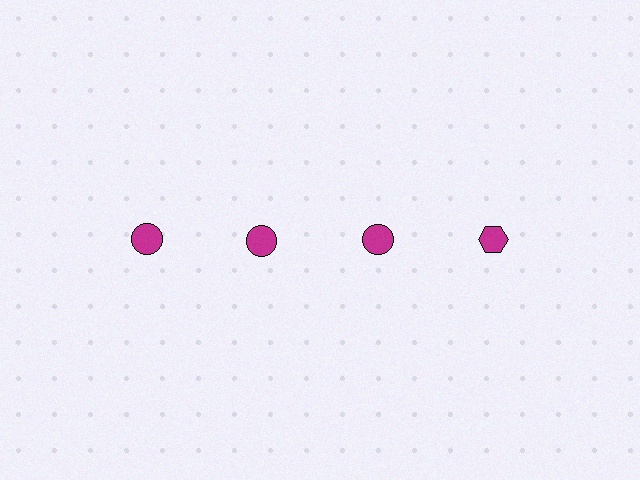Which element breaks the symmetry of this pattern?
The magenta hexagon in the top row, second from right column breaks the symmetry. All other shapes are magenta circles.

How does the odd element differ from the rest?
It has a different shape: hexagon instead of circle.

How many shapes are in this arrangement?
There are 4 shapes arranged in a grid pattern.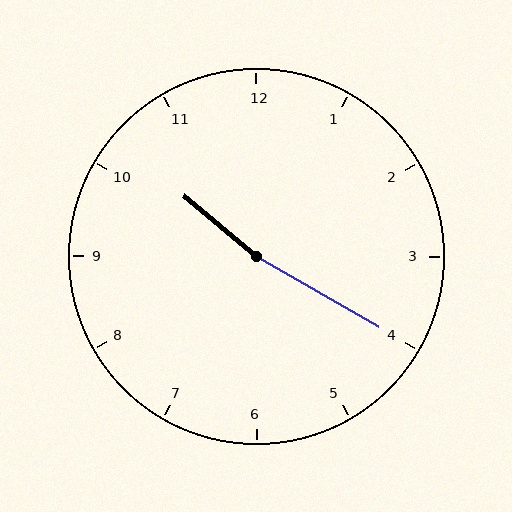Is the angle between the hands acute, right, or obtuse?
It is obtuse.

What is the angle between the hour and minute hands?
Approximately 170 degrees.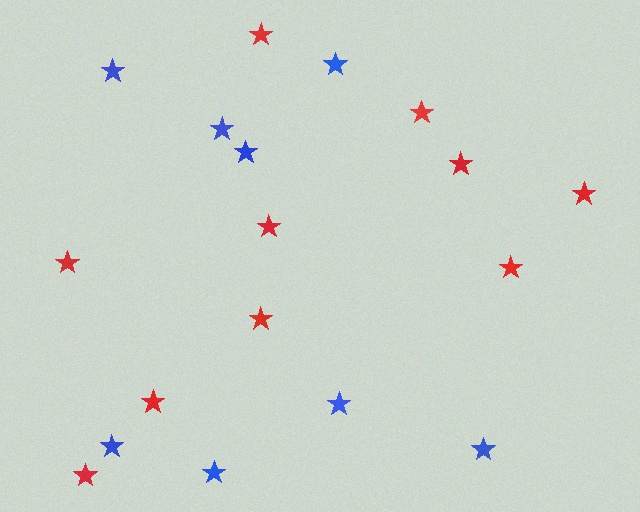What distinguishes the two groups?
There are 2 groups: one group of blue stars (8) and one group of red stars (10).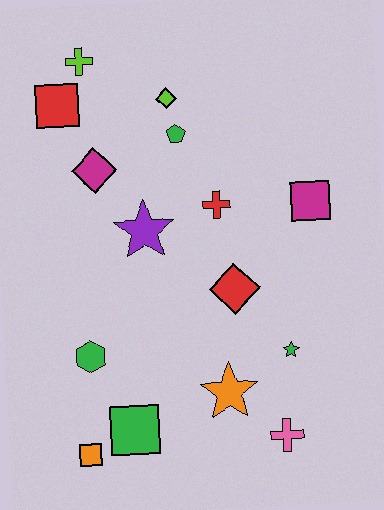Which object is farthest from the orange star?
The lime cross is farthest from the orange star.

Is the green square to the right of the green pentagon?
No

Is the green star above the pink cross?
Yes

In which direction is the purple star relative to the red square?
The purple star is below the red square.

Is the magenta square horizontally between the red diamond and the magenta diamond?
No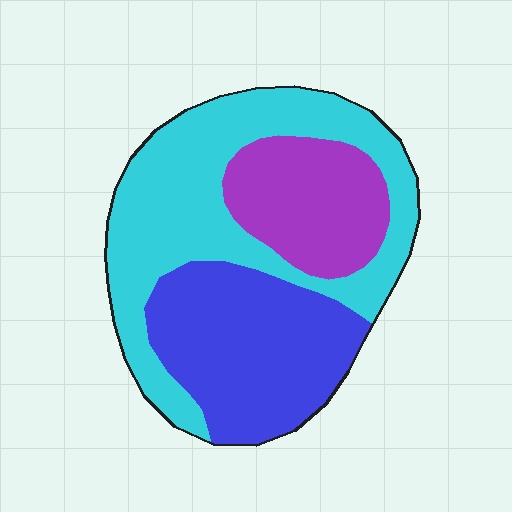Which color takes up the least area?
Purple, at roughly 20%.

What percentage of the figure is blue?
Blue takes up about one third (1/3) of the figure.